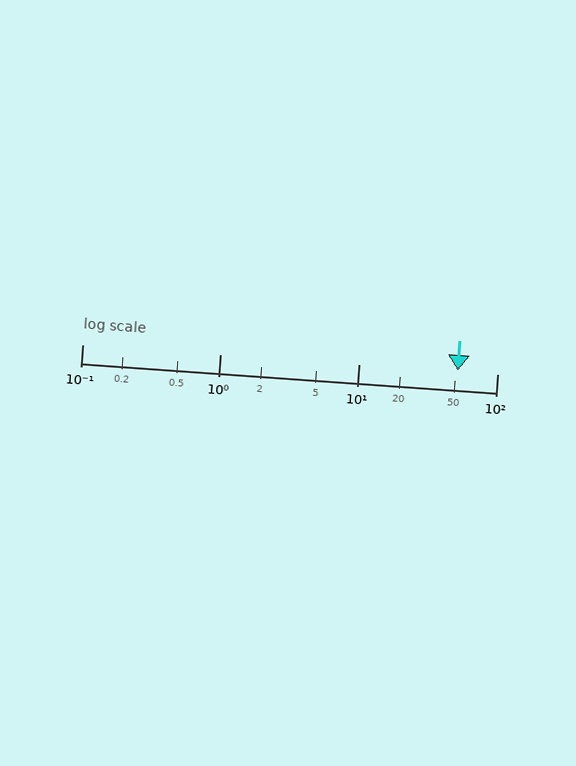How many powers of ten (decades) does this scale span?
The scale spans 3 decades, from 0.1 to 100.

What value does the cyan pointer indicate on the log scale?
The pointer indicates approximately 52.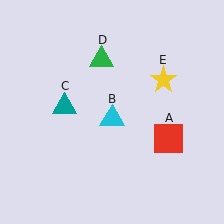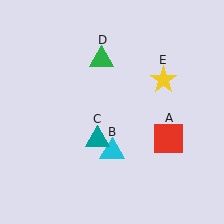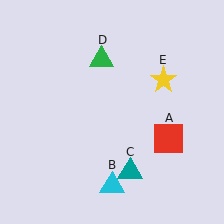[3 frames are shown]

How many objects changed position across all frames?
2 objects changed position: cyan triangle (object B), teal triangle (object C).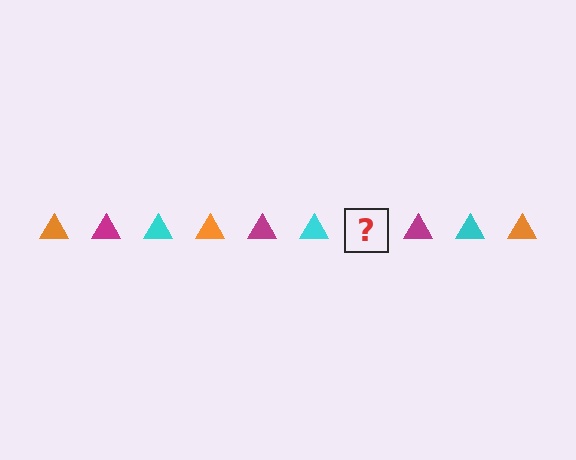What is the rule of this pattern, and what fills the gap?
The rule is that the pattern cycles through orange, magenta, cyan triangles. The gap should be filled with an orange triangle.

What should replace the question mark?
The question mark should be replaced with an orange triangle.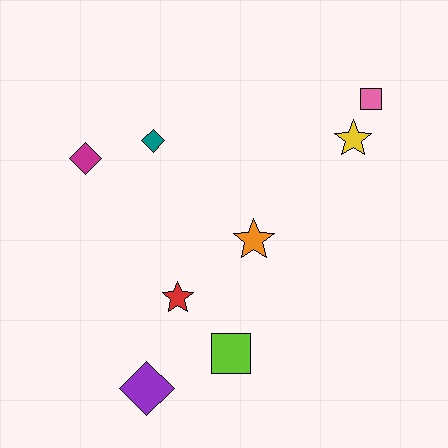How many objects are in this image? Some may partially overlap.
There are 8 objects.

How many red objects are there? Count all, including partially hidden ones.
There is 1 red object.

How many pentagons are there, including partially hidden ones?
There are no pentagons.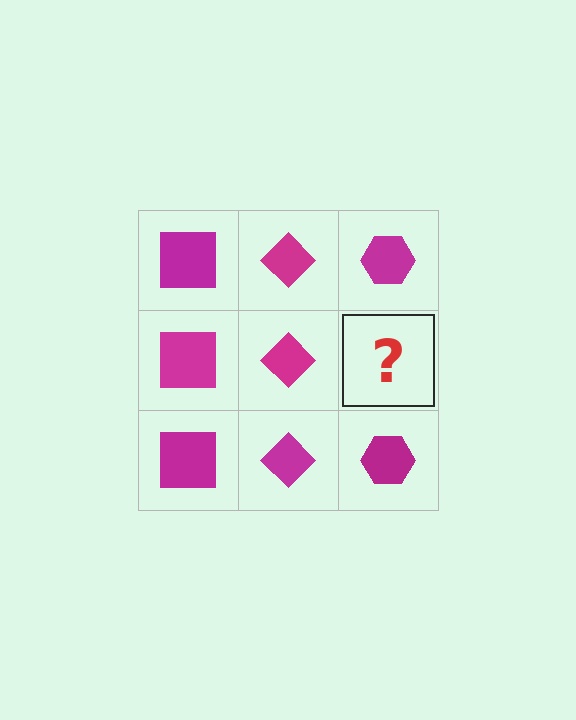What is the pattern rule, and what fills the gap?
The rule is that each column has a consistent shape. The gap should be filled with a magenta hexagon.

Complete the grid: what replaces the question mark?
The question mark should be replaced with a magenta hexagon.